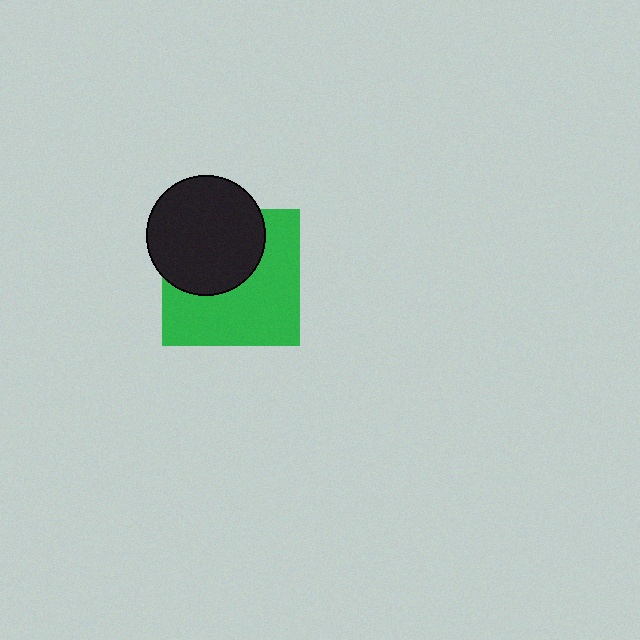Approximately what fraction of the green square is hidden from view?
Roughly 42% of the green square is hidden behind the black circle.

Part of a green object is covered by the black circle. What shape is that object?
It is a square.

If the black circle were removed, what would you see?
You would see the complete green square.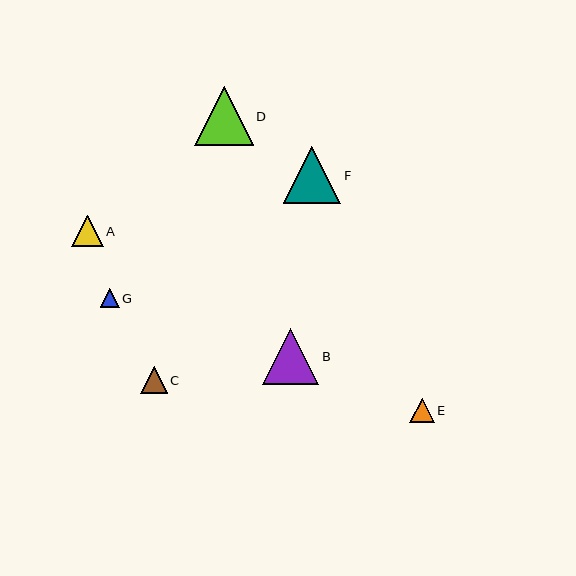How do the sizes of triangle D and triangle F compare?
Triangle D and triangle F are approximately the same size.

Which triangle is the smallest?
Triangle G is the smallest with a size of approximately 19 pixels.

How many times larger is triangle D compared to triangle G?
Triangle D is approximately 3.1 times the size of triangle G.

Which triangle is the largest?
Triangle D is the largest with a size of approximately 59 pixels.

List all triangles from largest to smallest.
From largest to smallest: D, F, B, A, C, E, G.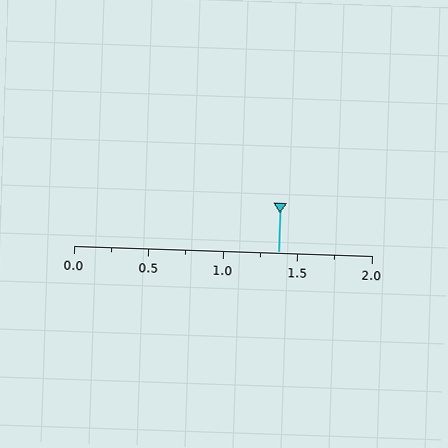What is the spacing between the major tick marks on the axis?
The major ticks are spaced 0.5 apart.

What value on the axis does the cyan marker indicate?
The marker indicates approximately 1.38.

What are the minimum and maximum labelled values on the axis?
The axis runs from 0.0 to 2.0.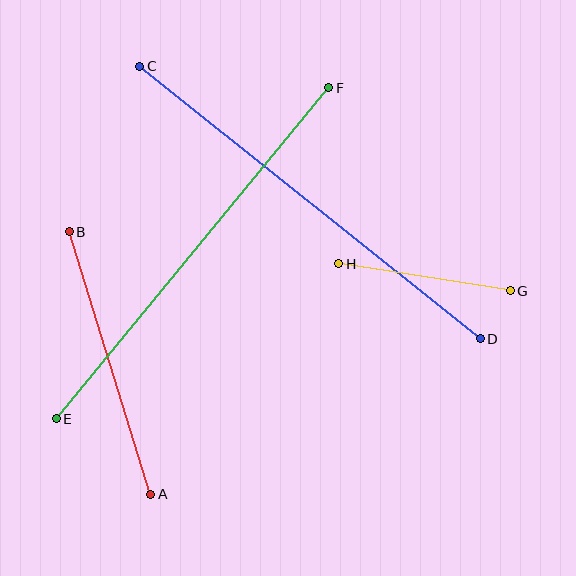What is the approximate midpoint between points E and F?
The midpoint is at approximately (193, 253) pixels.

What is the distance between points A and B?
The distance is approximately 275 pixels.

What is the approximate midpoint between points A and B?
The midpoint is at approximately (110, 363) pixels.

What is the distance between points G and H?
The distance is approximately 174 pixels.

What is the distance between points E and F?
The distance is approximately 429 pixels.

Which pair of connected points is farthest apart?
Points C and D are farthest apart.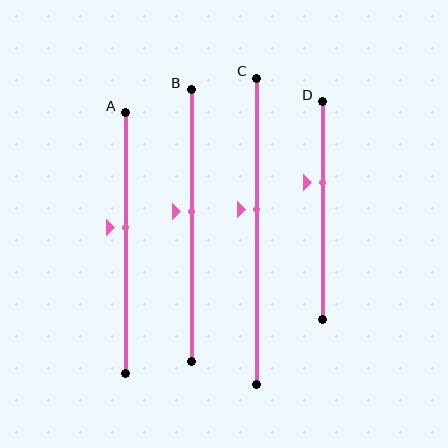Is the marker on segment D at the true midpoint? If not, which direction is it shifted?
No, the marker on segment D is shifted upward by about 13% of the segment length.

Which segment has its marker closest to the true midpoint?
Segment B has its marker closest to the true midpoint.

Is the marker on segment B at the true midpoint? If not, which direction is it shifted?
No, the marker on segment B is shifted upward by about 5% of the segment length.